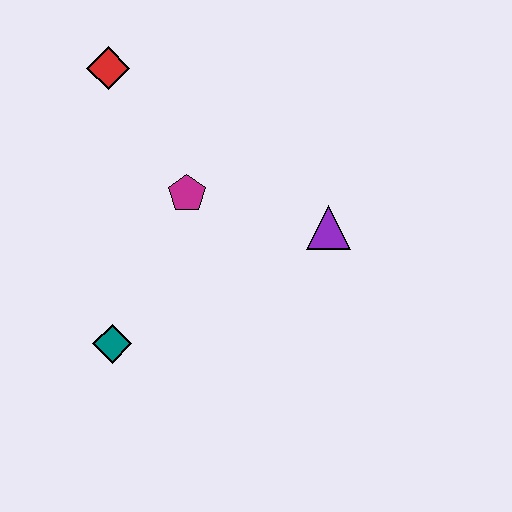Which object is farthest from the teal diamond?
The red diamond is farthest from the teal diamond.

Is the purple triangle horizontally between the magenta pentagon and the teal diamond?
No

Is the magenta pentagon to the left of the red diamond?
No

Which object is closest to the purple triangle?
The magenta pentagon is closest to the purple triangle.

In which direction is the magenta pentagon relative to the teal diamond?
The magenta pentagon is above the teal diamond.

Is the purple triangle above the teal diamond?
Yes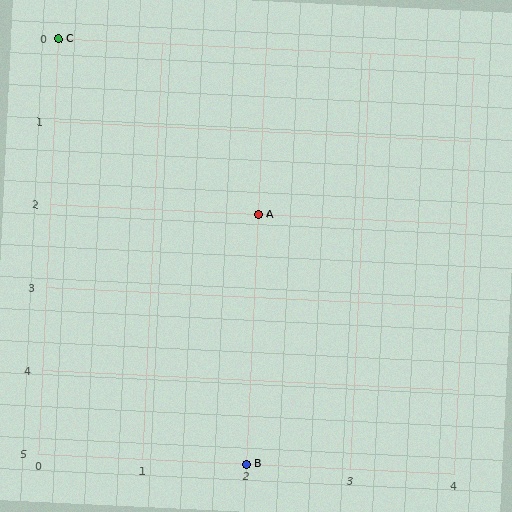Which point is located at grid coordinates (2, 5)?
Point B is at (2, 5).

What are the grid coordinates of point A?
Point A is at grid coordinates (2, 2).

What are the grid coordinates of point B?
Point B is at grid coordinates (2, 5).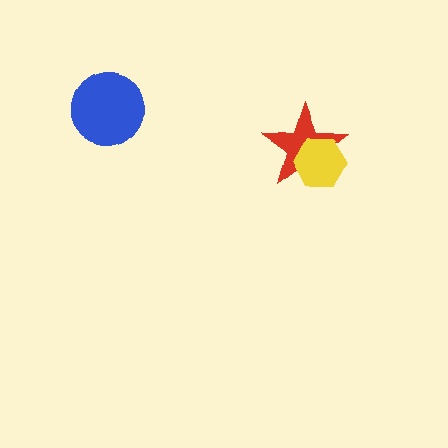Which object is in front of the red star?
The yellow hexagon is in front of the red star.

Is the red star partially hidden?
Yes, it is partially covered by another shape.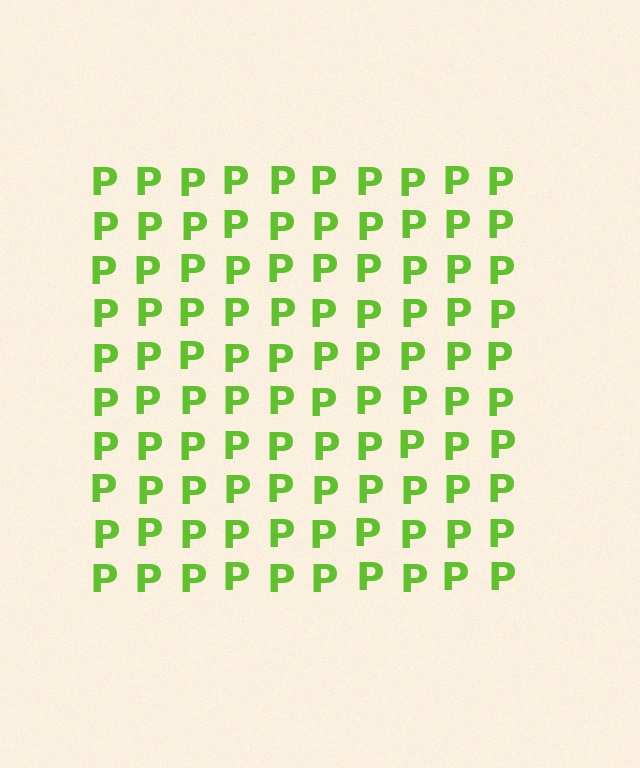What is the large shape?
The large shape is a square.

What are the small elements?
The small elements are letter P's.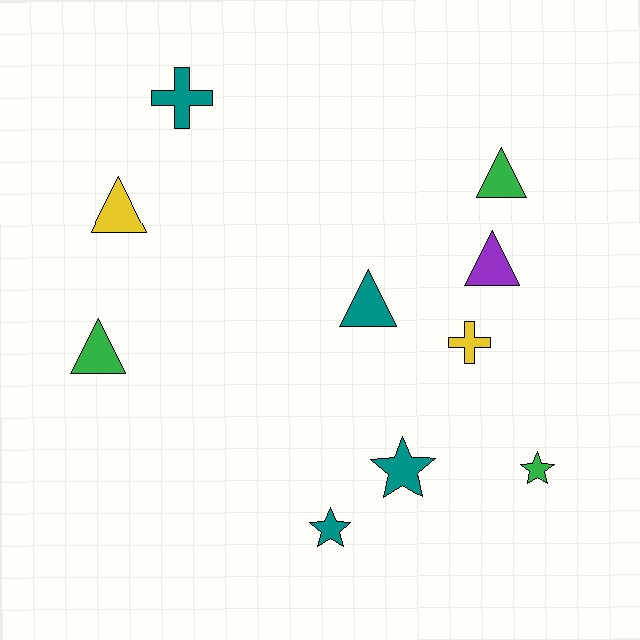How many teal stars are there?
There are 2 teal stars.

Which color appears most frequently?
Teal, with 4 objects.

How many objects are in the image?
There are 10 objects.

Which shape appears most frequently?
Triangle, with 5 objects.